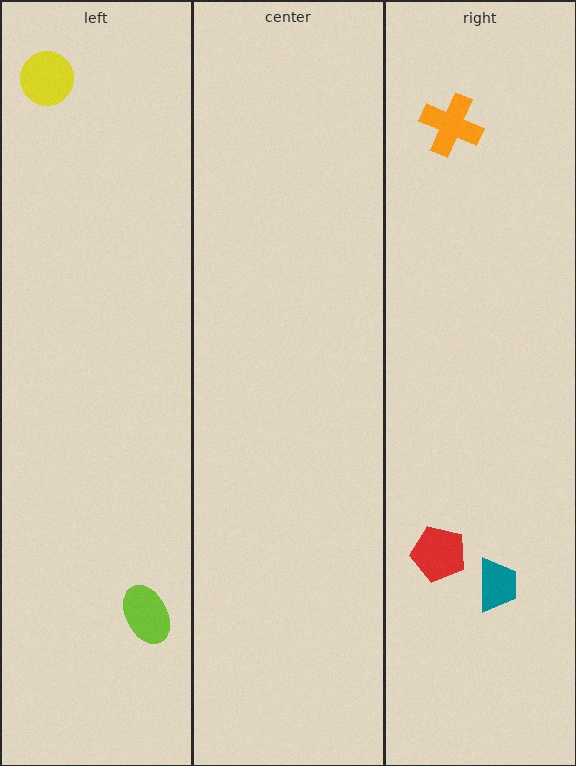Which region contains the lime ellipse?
The left region.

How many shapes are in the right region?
3.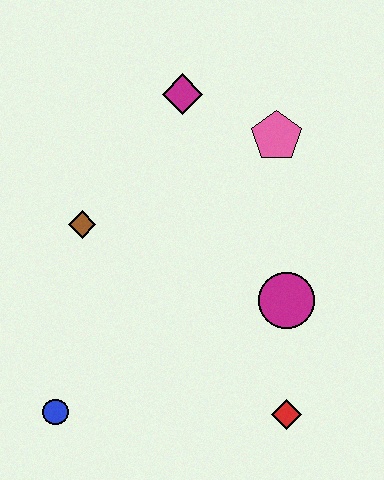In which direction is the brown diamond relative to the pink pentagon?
The brown diamond is to the left of the pink pentagon.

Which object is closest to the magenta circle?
The red diamond is closest to the magenta circle.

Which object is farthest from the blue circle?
The pink pentagon is farthest from the blue circle.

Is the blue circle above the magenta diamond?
No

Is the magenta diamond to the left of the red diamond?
Yes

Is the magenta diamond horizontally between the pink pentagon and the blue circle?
Yes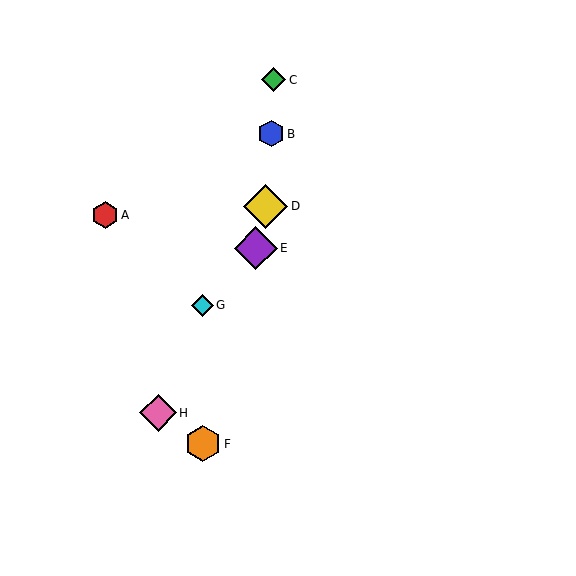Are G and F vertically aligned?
Yes, both are at x≈203.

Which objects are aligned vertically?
Objects F, G are aligned vertically.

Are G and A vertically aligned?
No, G is at x≈203 and A is at x≈105.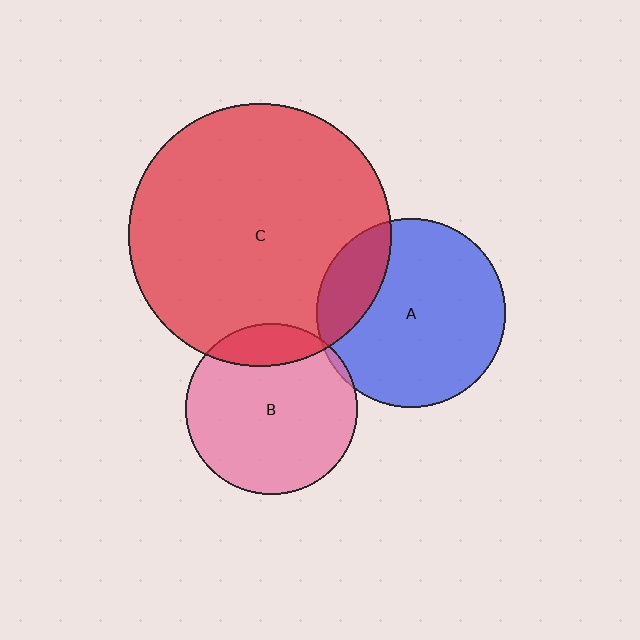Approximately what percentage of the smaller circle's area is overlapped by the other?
Approximately 20%.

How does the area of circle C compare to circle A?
Approximately 1.9 times.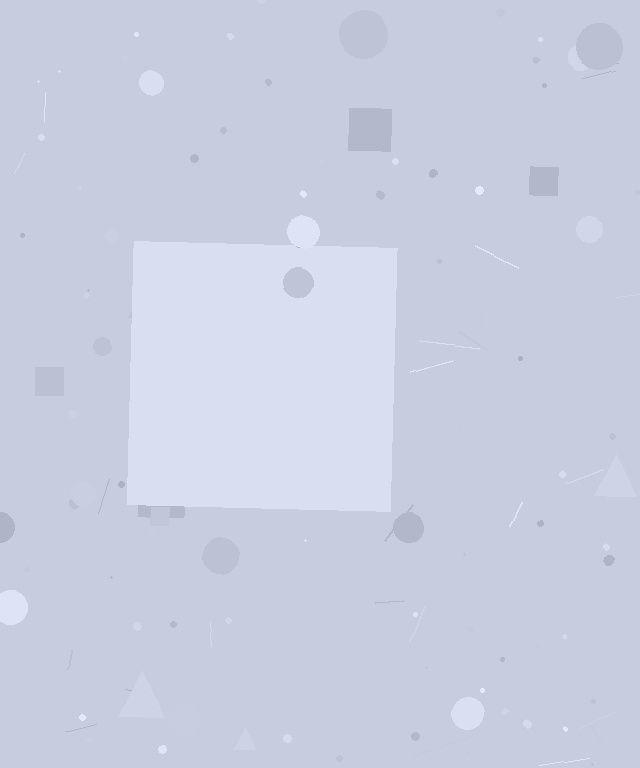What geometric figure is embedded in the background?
A square is embedded in the background.